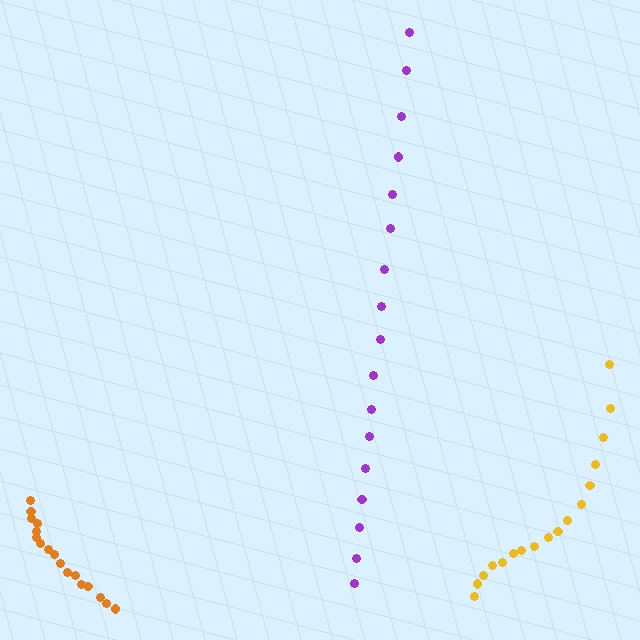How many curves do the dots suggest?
There are 3 distinct paths.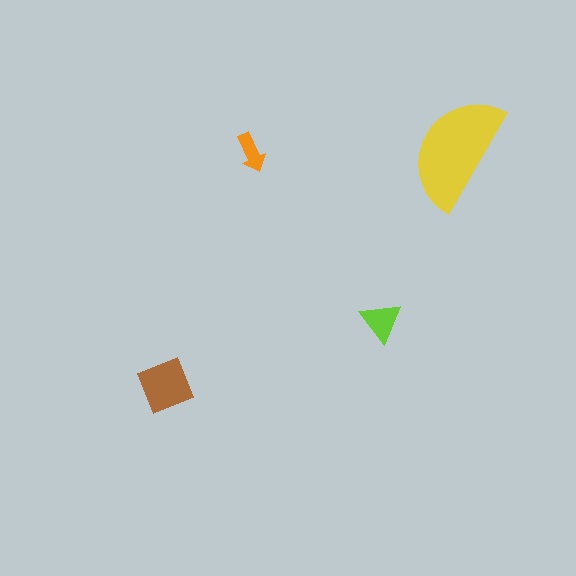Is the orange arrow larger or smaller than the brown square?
Smaller.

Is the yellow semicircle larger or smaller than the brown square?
Larger.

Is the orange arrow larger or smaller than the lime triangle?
Smaller.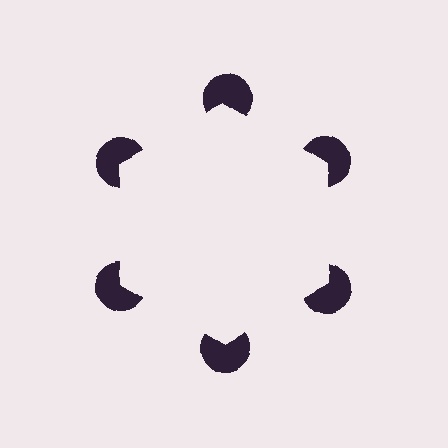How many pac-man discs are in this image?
There are 6 — one at each vertex of the illusory hexagon.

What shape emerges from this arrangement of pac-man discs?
An illusory hexagon — its edges are inferred from the aligned wedge cuts in the pac-man discs, not physically drawn.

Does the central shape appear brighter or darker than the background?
It typically appears slightly brighter than the background, even though no actual brightness change is drawn.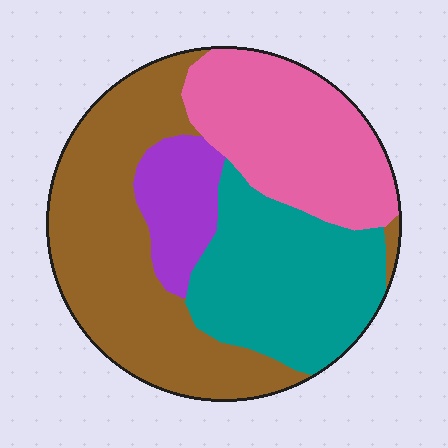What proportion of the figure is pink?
Pink covers 25% of the figure.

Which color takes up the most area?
Brown, at roughly 40%.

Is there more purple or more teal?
Teal.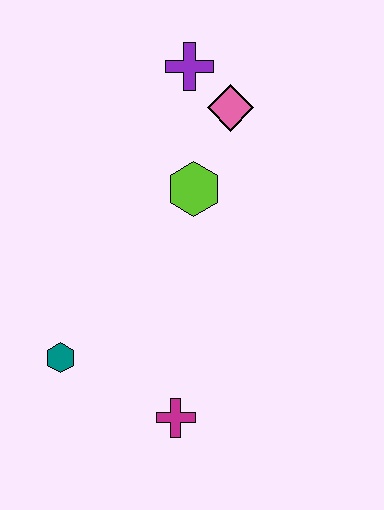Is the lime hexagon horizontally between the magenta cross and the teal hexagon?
No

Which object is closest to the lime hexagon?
The pink diamond is closest to the lime hexagon.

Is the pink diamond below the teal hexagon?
No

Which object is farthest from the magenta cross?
The purple cross is farthest from the magenta cross.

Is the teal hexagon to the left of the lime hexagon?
Yes